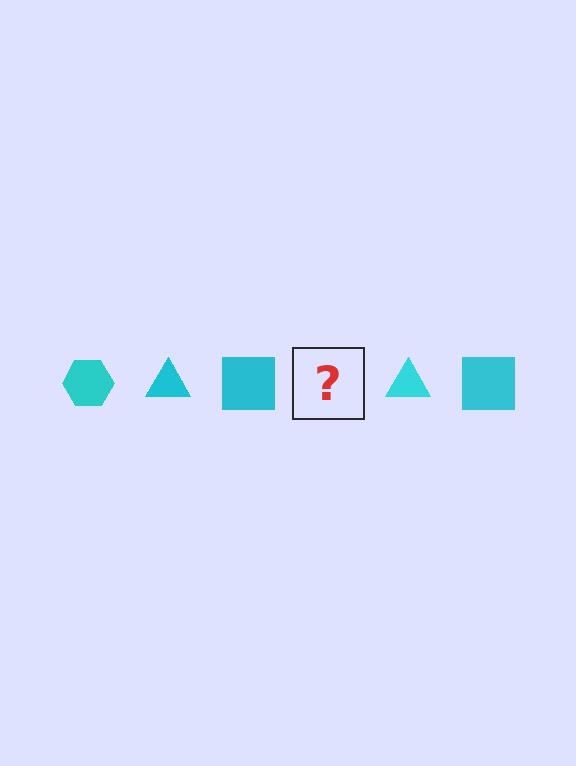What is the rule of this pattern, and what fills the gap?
The rule is that the pattern cycles through hexagon, triangle, square shapes in cyan. The gap should be filled with a cyan hexagon.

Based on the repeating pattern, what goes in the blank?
The blank should be a cyan hexagon.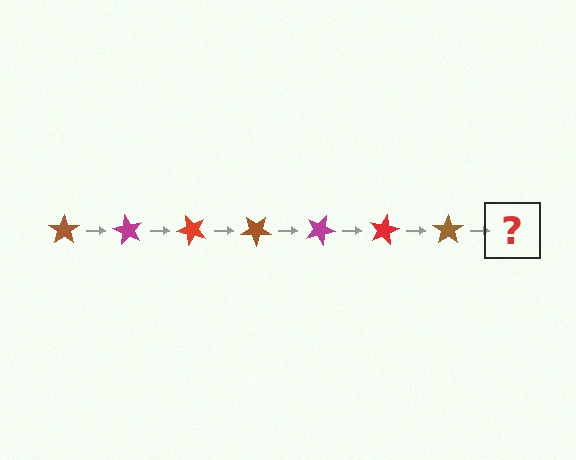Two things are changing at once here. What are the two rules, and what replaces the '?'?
The two rules are that it rotates 60 degrees each step and the color cycles through brown, magenta, and red. The '?' should be a magenta star, rotated 420 degrees from the start.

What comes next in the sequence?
The next element should be a magenta star, rotated 420 degrees from the start.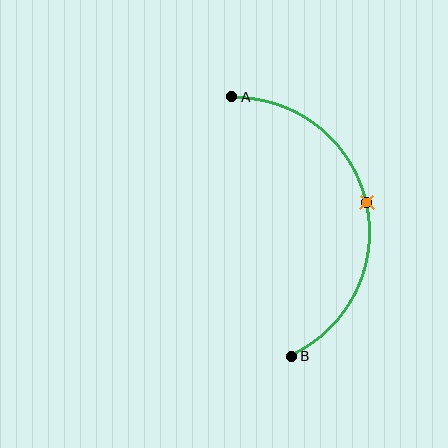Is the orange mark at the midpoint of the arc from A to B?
Yes. The orange mark lies on the arc at equal arc-length from both A and B — it is the arc midpoint.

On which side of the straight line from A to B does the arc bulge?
The arc bulges to the right of the straight line connecting A and B.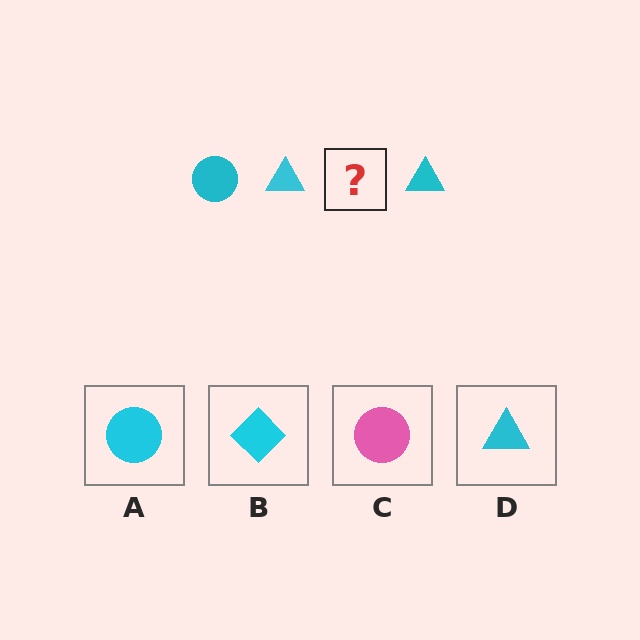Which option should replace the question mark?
Option A.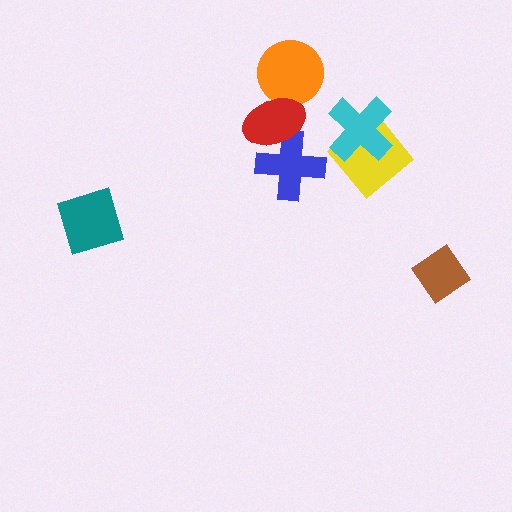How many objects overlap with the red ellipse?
2 objects overlap with the red ellipse.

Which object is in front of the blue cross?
The red ellipse is in front of the blue cross.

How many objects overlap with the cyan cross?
1 object overlaps with the cyan cross.